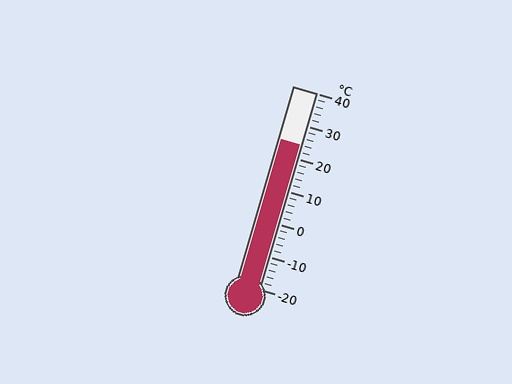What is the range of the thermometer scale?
The thermometer scale ranges from -20°C to 40°C.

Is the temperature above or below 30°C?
The temperature is below 30°C.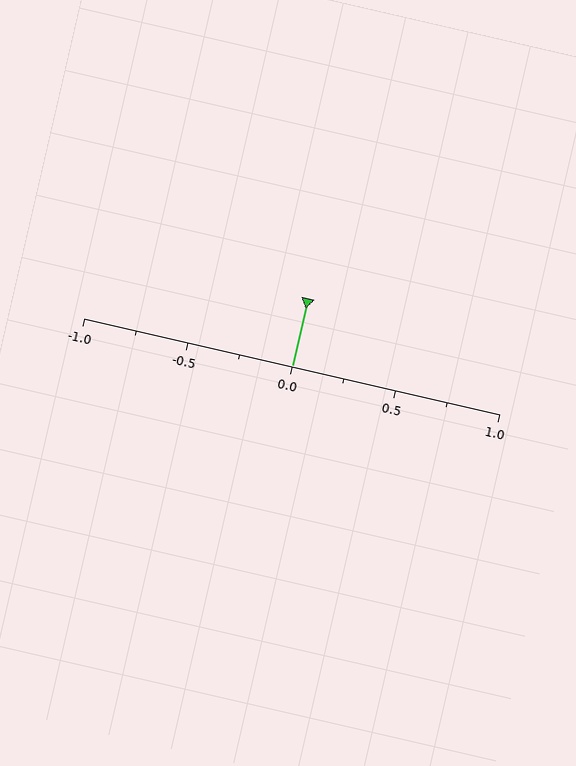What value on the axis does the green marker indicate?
The marker indicates approximately 0.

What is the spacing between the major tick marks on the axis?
The major ticks are spaced 0.5 apart.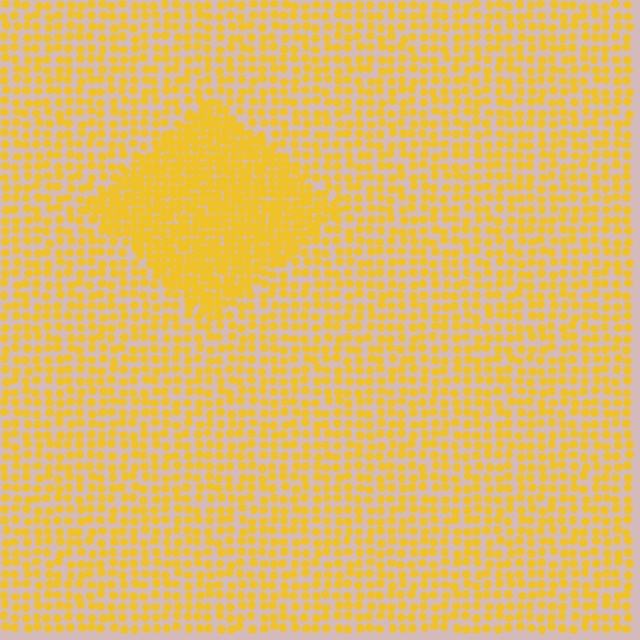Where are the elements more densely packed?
The elements are more densely packed inside the diamond boundary.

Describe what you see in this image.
The image contains small yellow elements arranged at two different densities. A diamond-shaped region is visible where the elements are more densely packed than the surrounding area.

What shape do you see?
I see a diamond.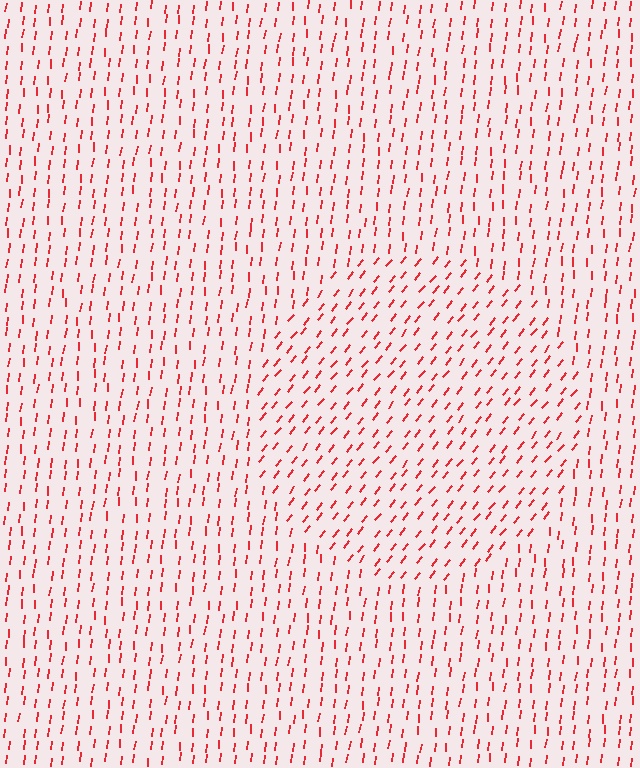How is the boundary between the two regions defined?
The boundary is defined purely by a change in line orientation (approximately 32 degrees difference). All lines are the same color and thickness.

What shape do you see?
I see a circle.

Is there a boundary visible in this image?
Yes, there is a texture boundary formed by a change in line orientation.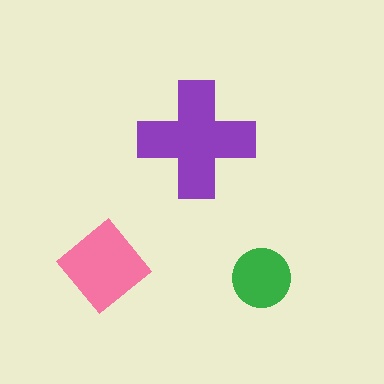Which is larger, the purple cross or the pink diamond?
The purple cross.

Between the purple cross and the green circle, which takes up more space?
The purple cross.